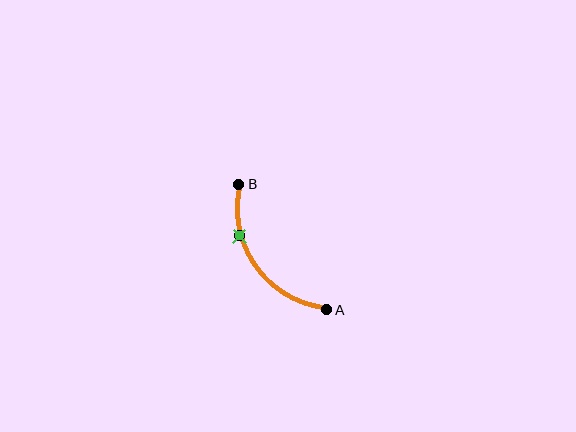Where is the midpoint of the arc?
The arc midpoint is the point on the curve farthest from the straight line joining A and B. It sits below and to the left of that line.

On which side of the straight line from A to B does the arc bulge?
The arc bulges below and to the left of the straight line connecting A and B.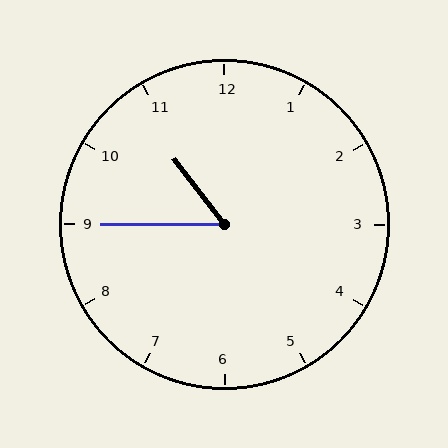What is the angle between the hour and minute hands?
Approximately 52 degrees.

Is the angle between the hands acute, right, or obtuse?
It is acute.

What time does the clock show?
10:45.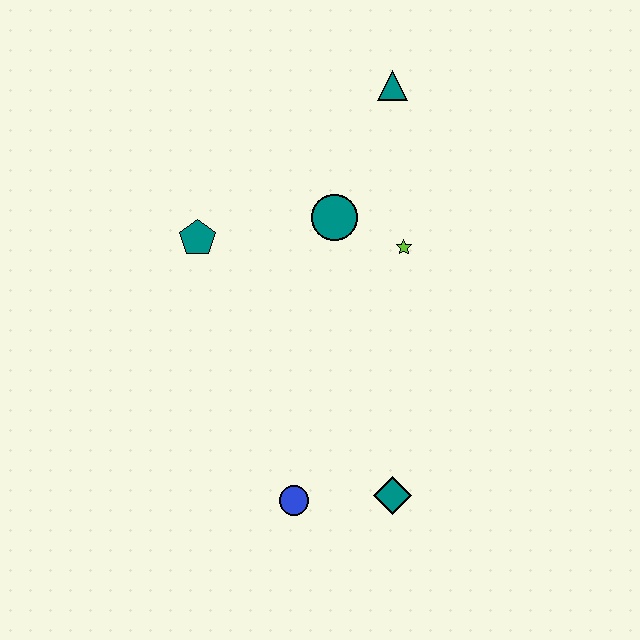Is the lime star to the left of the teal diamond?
No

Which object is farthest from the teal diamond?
The teal triangle is farthest from the teal diamond.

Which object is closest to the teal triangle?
The teal circle is closest to the teal triangle.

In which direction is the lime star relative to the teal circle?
The lime star is to the right of the teal circle.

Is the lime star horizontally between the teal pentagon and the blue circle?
No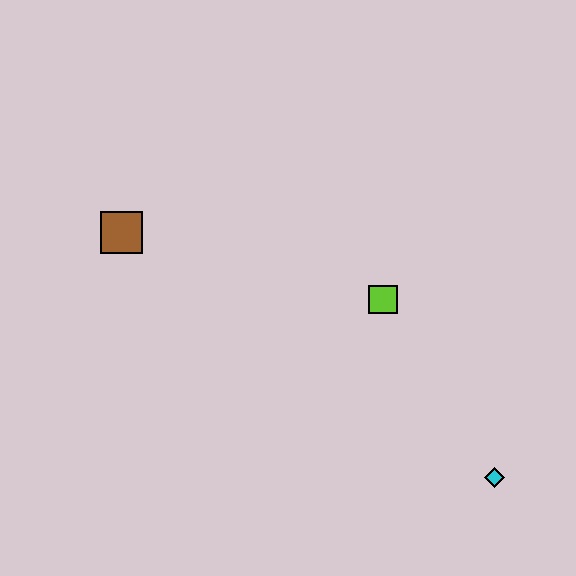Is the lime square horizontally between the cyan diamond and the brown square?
Yes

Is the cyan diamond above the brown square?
No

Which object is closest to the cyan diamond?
The lime square is closest to the cyan diamond.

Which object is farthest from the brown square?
The cyan diamond is farthest from the brown square.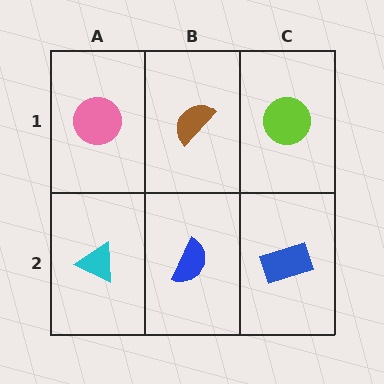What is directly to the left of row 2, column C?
A blue semicircle.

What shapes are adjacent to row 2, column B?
A brown semicircle (row 1, column B), a cyan triangle (row 2, column A), a blue rectangle (row 2, column C).